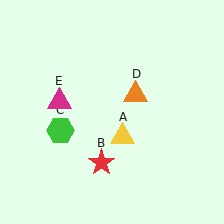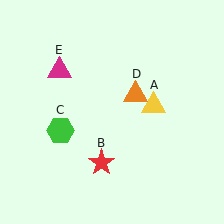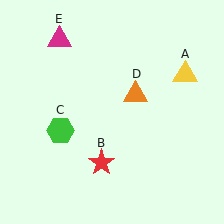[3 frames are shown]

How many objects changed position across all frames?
2 objects changed position: yellow triangle (object A), magenta triangle (object E).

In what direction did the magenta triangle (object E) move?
The magenta triangle (object E) moved up.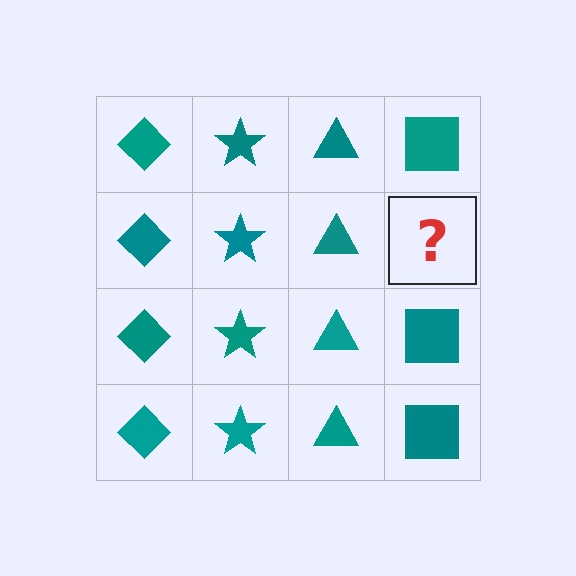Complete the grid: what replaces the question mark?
The question mark should be replaced with a teal square.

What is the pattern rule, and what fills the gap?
The rule is that each column has a consistent shape. The gap should be filled with a teal square.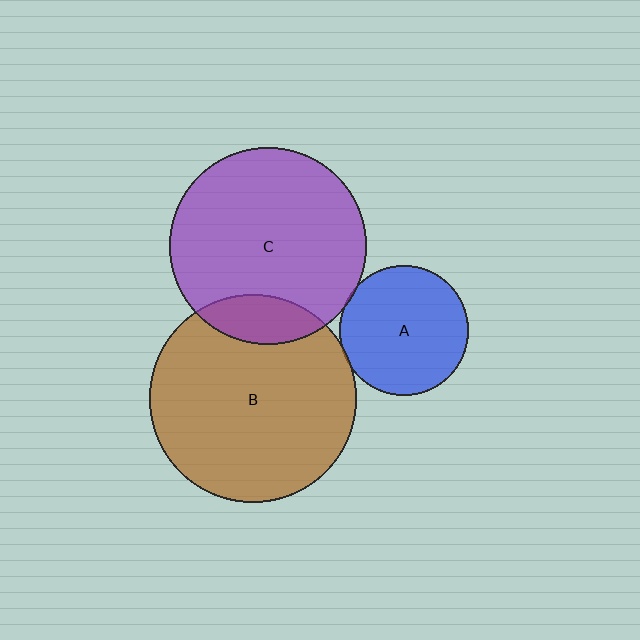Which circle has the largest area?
Circle B (brown).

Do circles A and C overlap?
Yes.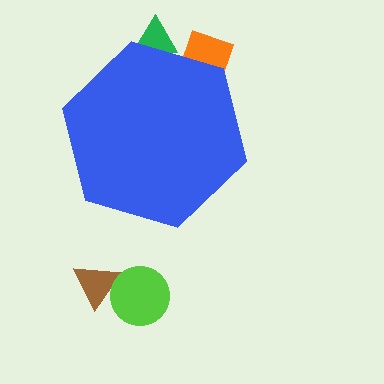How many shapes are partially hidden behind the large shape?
2 shapes are partially hidden.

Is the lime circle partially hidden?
No, the lime circle is fully visible.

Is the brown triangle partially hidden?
No, the brown triangle is fully visible.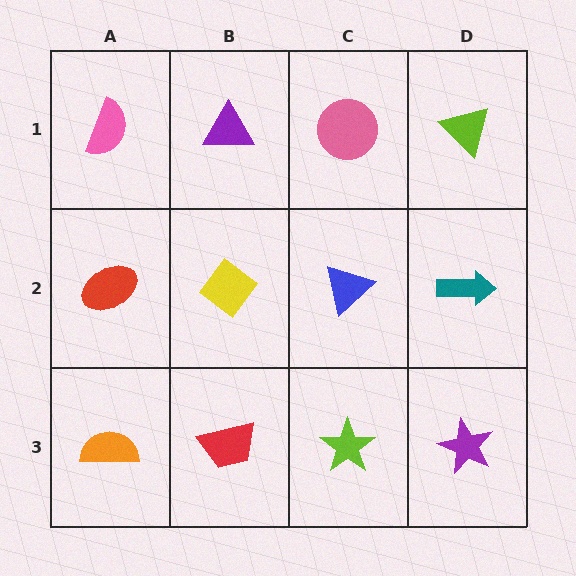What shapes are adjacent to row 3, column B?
A yellow diamond (row 2, column B), an orange semicircle (row 3, column A), a lime star (row 3, column C).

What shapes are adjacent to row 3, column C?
A blue triangle (row 2, column C), a red trapezoid (row 3, column B), a purple star (row 3, column D).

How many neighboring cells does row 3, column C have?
3.